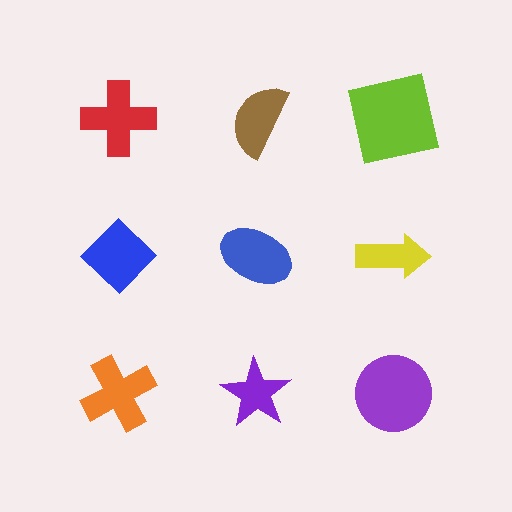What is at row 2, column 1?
A blue diamond.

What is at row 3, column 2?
A purple star.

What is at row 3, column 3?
A purple circle.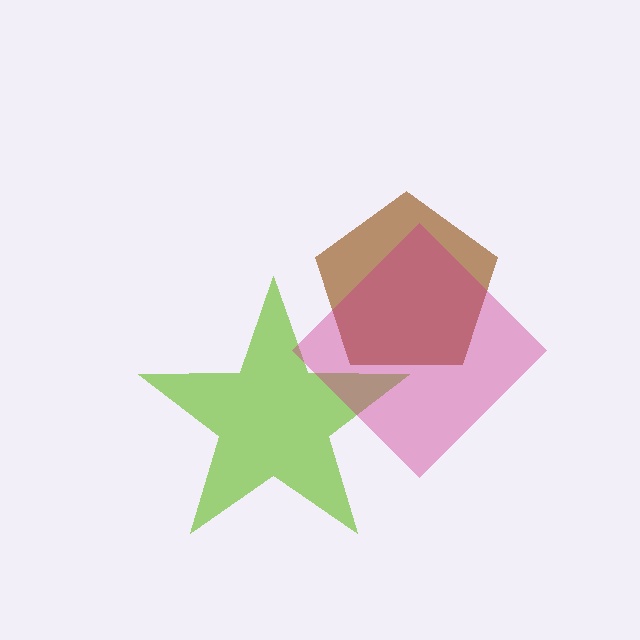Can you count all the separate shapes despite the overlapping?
Yes, there are 3 separate shapes.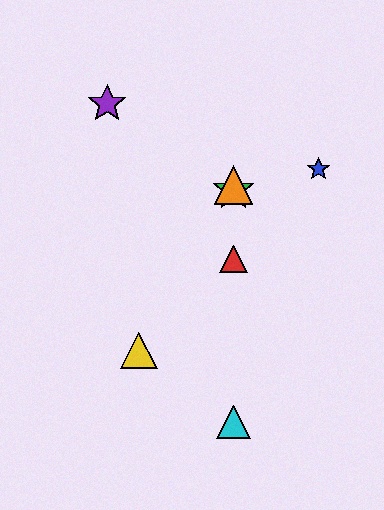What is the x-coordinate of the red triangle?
The red triangle is at x≈234.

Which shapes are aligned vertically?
The red triangle, the green star, the orange triangle, the cyan triangle are aligned vertically.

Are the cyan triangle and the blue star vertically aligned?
No, the cyan triangle is at x≈234 and the blue star is at x≈318.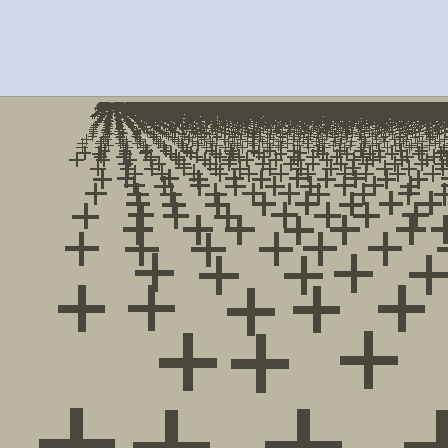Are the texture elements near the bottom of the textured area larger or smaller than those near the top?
Larger. Near the bottom, elements are closer to the viewer and appear at a bigger on-screen size.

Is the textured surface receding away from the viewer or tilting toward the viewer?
The surface is receding away from the viewer. Texture elements get smaller and denser toward the top.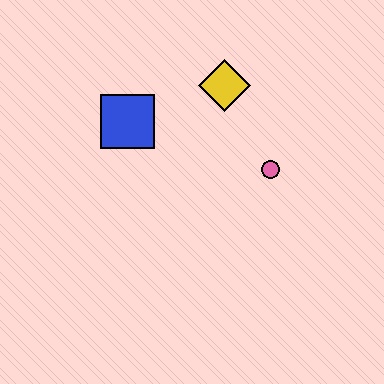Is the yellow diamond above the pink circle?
Yes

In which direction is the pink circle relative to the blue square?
The pink circle is to the right of the blue square.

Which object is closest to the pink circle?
The yellow diamond is closest to the pink circle.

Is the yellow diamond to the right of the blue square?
Yes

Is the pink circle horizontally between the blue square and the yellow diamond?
No